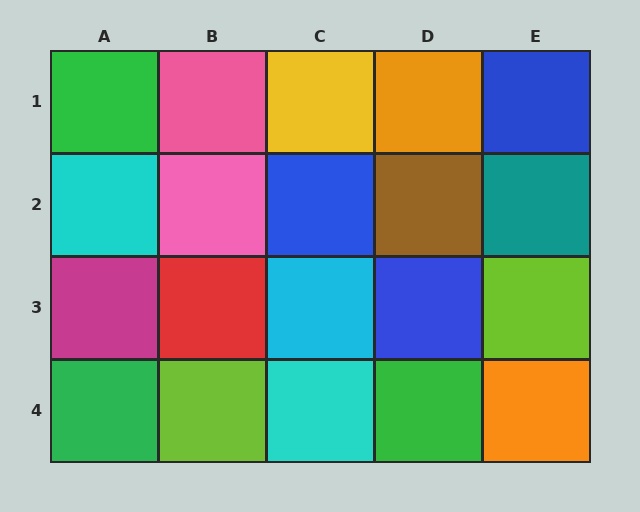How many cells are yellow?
1 cell is yellow.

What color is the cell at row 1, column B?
Pink.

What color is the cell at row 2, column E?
Teal.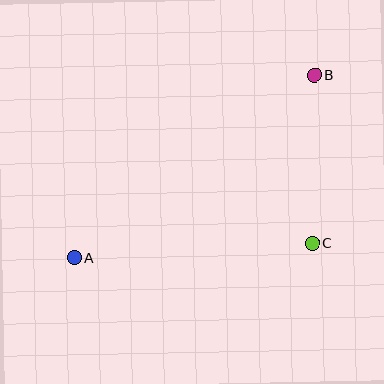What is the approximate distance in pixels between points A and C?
The distance between A and C is approximately 238 pixels.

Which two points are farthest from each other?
Points A and B are farthest from each other.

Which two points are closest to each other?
Points B and C are closest to each other.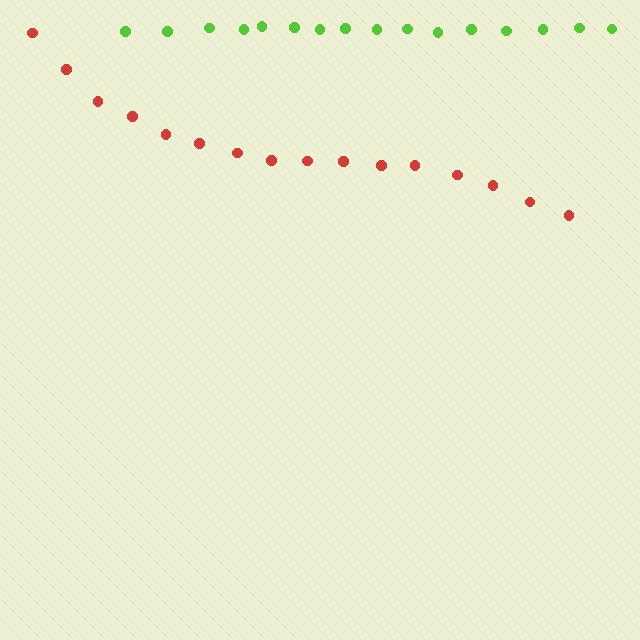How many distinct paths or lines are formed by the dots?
There are 2 distinct paths.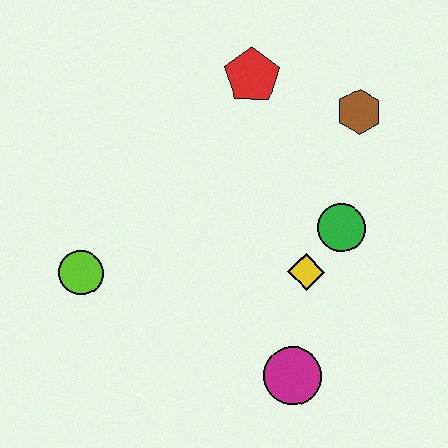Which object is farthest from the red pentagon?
The magenta circle is farthest from the red pentagon.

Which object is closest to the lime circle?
The yellow diamond is closest to the lime circle.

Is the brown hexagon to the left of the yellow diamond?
No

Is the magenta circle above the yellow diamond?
No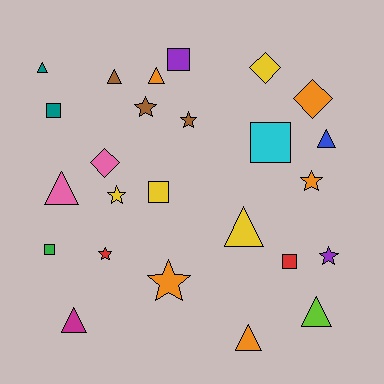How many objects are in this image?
There are 25 objects.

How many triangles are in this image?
There are 9 triangles.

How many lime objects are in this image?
There is 1 lime object.